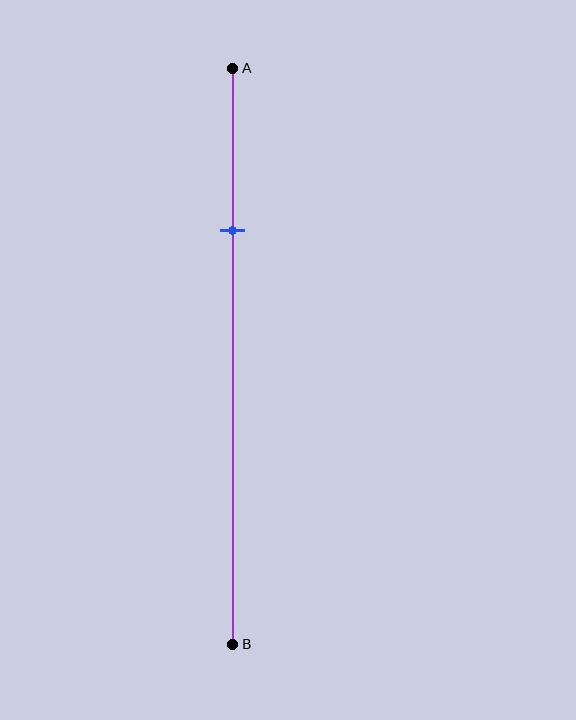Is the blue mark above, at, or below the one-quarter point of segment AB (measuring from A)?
The blue mark is below the one-quarter point of segment AB.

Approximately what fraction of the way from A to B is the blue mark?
The blue mark is approximately 30% of the way from A to B.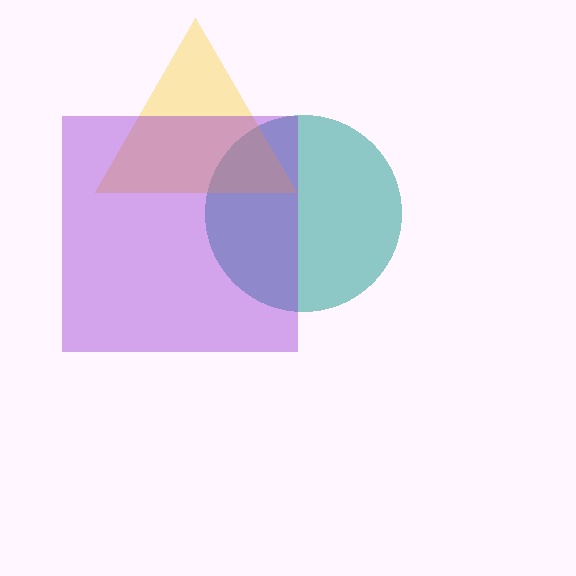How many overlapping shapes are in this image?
There are 3 overlapping shapes in the image.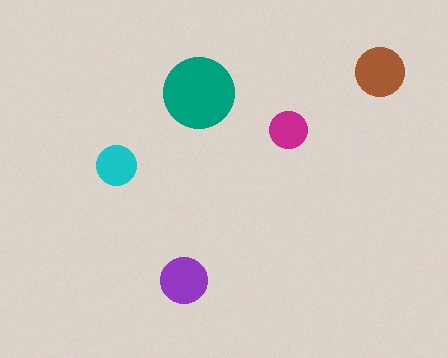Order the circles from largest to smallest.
the teal one, the brown one, the purple one, the cyan one, the magenta one.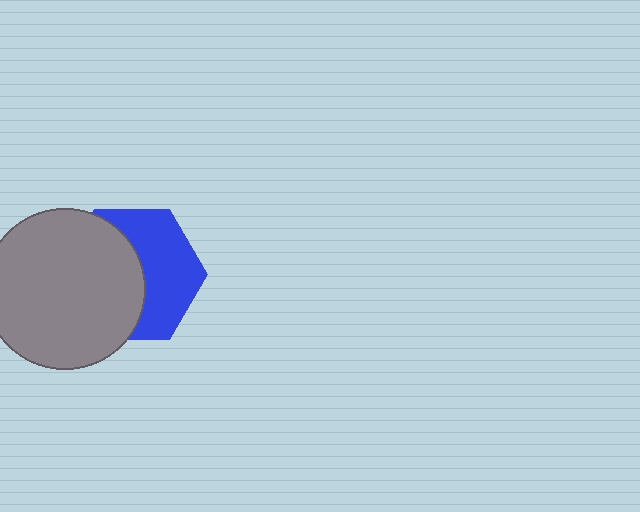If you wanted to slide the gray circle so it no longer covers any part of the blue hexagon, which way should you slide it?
Slide it left — that is the most direct way to separate the two shapes.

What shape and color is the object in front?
The object in front is a gray circle.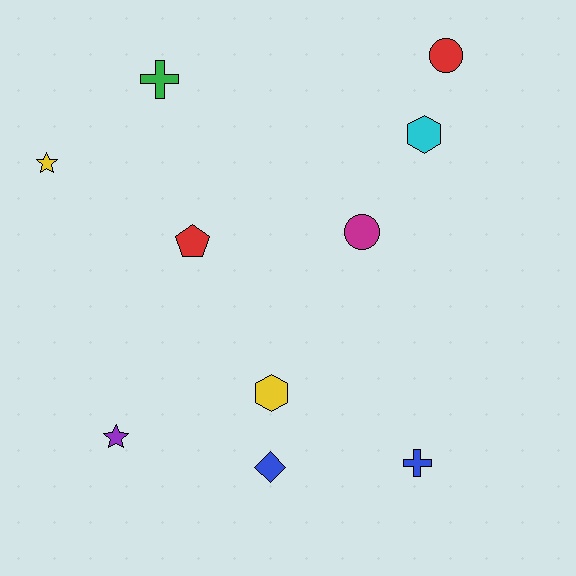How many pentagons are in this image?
There is 1 pentagon.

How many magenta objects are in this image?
There is 1 magenta object.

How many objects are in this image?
There are 10 objects.